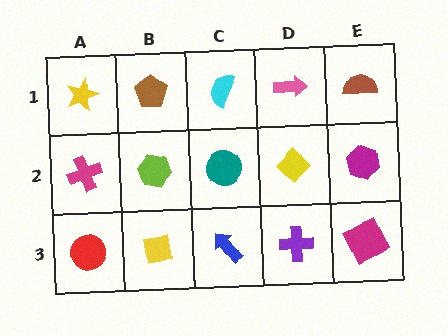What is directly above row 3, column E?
A magenta hexagon.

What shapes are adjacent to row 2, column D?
A pink arrow (row 1, column D), a purple cross (row 3, column D), a teal circle (row 2, column C), a magenta hexagon (row 2, column E).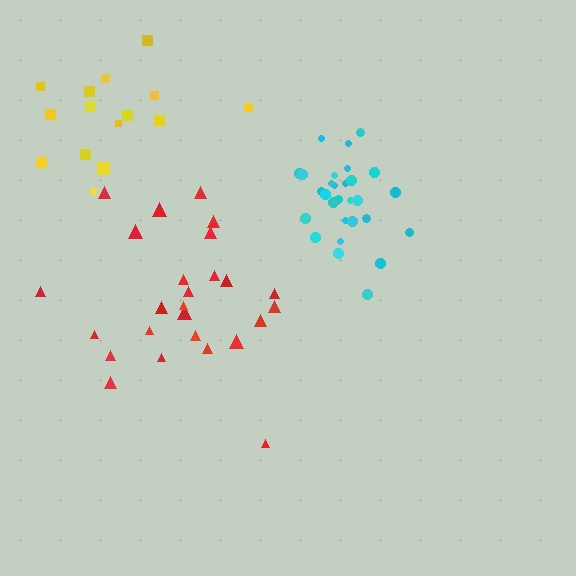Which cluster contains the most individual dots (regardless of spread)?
Cyan (29).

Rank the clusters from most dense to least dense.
cyan, red, yellow.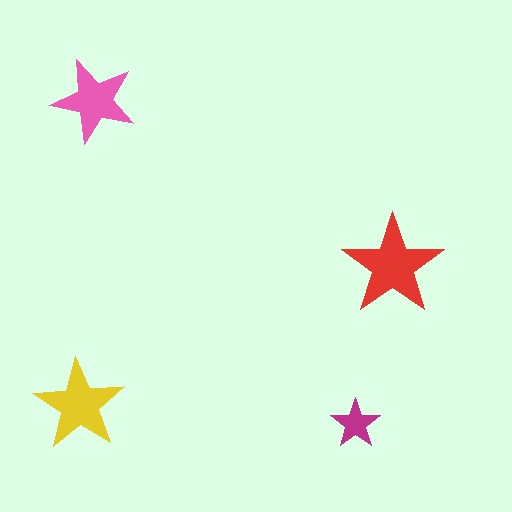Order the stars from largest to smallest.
the red one, the yellow one, the pink one, the magenta one.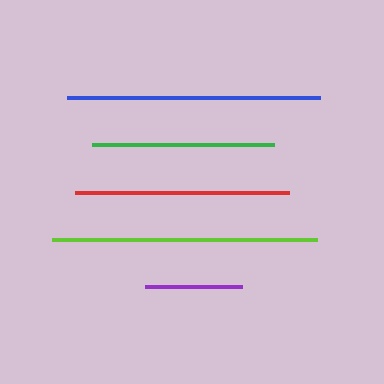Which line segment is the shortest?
The purple line is the shortest at approximately 97 pixels.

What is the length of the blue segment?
The blue segment is approximately 252 pixels long.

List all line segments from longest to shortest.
From longest to shortest: lime, blue, red, green, purple.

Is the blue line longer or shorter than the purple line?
The blue line is longer than the purple line.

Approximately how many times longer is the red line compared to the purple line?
The red line is approximately 2.2 times the length of the purple line.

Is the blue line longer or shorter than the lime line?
The lime line is longer than the blue line.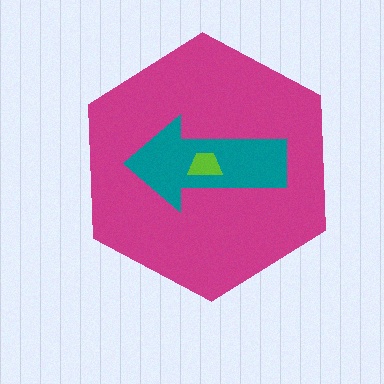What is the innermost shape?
The lime trapezoid.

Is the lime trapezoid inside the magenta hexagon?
Yes.